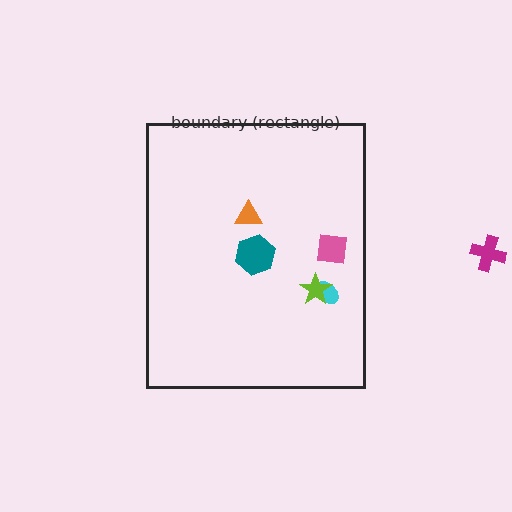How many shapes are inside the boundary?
5 inside, 1 outside.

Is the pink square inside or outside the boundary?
Inside.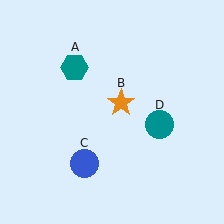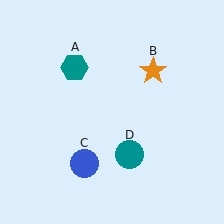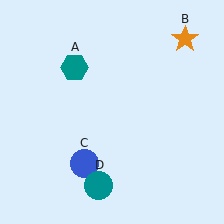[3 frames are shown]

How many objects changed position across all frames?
2 objects changed position: orange star (object B), teal circle (object D).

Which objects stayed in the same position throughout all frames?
Teal hexagon (object A) and blue circle (object C) remained stationary.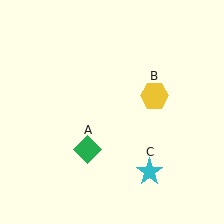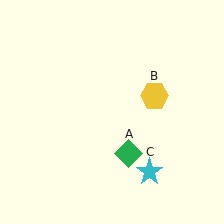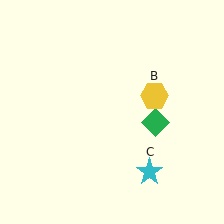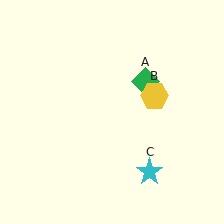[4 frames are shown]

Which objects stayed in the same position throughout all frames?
Yellow hexagon (object B) and cyan star (object C) remained stationary.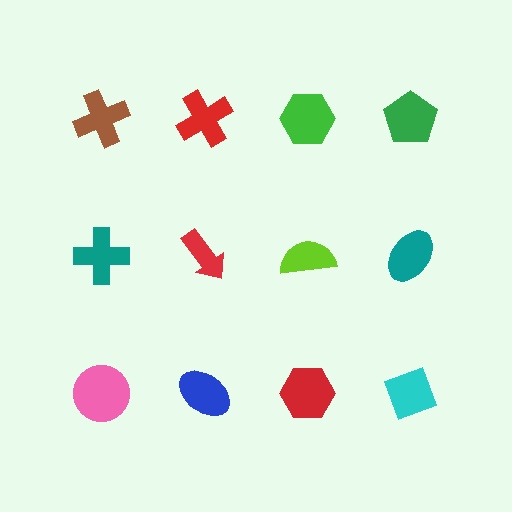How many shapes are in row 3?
4 shapes.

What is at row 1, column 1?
A brown cross.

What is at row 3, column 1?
A pink circle.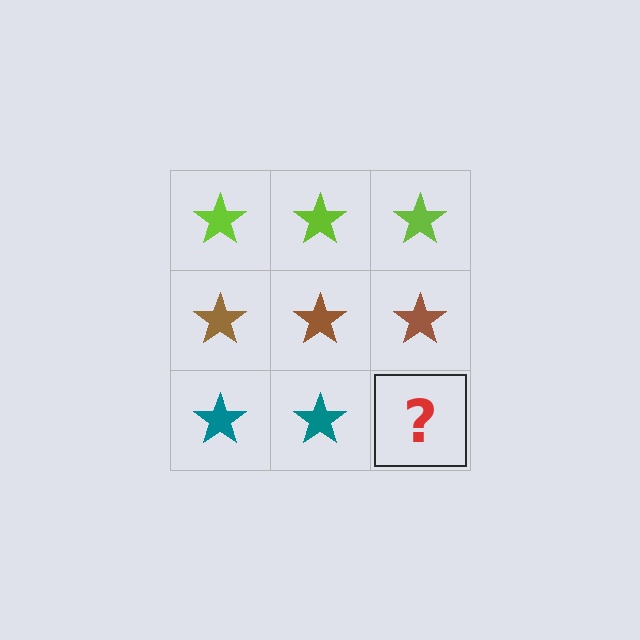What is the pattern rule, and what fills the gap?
The rule is that each row has a consistent color. The gap should be filled with a teal star.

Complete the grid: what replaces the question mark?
The question mark should be replaced with a teal star.